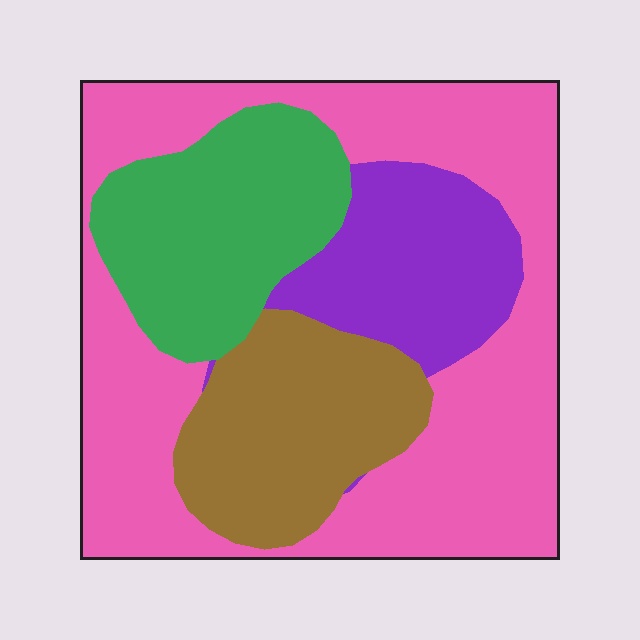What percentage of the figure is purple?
Purple takes up less than a sixth of the figure.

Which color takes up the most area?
Pink, at roughly 50%.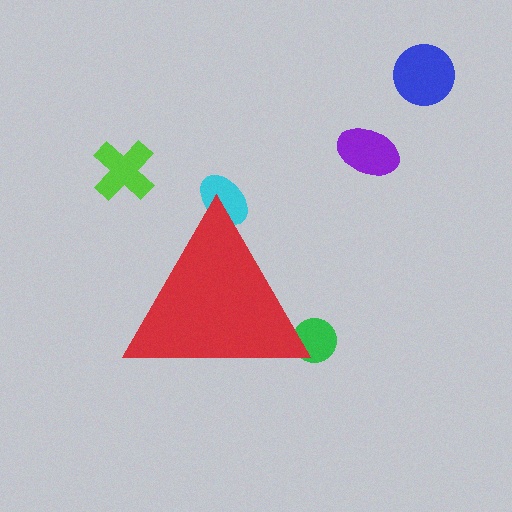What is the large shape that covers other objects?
A red triangle.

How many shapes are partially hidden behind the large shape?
2 shapes are partially hidden.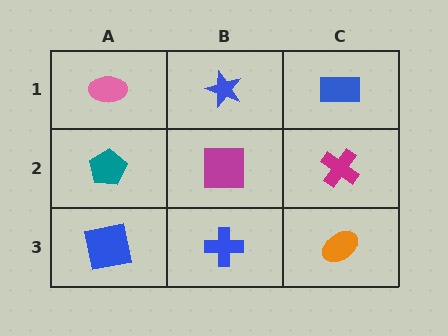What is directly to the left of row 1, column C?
A blue star.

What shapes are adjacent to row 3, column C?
A magenta cross (row 2, column C), a blue cross (row 3, column B).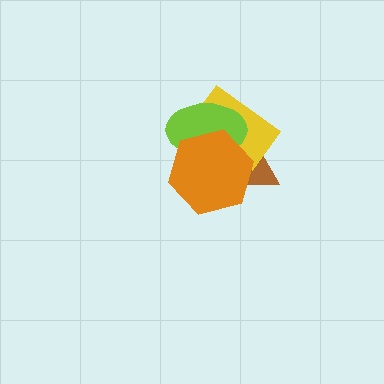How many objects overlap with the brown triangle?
3 objects overlap with the brown triangle.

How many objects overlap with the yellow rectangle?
3 objects overlap with the yellow rectangle.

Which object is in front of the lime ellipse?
The orange hexagon is in front of the lime ellipse.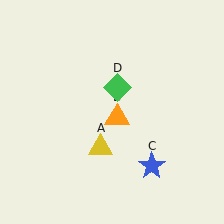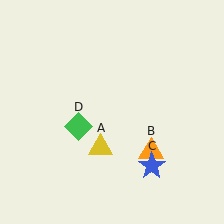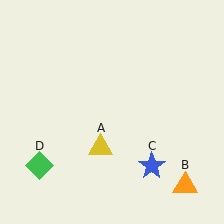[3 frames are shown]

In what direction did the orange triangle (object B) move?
The orange triangle (object B) moved down and to the right.